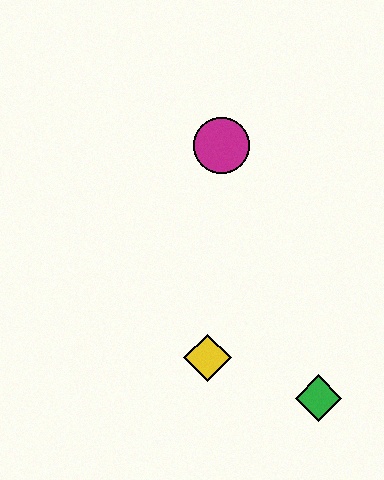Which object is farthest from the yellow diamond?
The magenta circle is farthest from the yellow diamond.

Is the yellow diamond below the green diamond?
No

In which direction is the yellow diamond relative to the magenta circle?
The yellow diamond is below the magenta circle.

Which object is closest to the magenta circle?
The yellow diamond is closest to the magenta circle.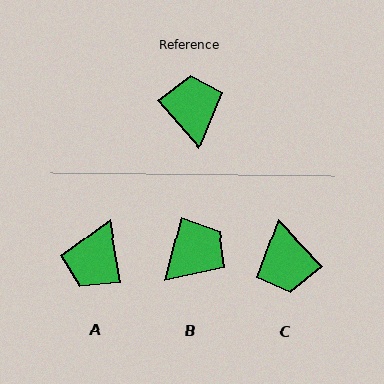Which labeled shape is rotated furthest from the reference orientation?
C, about 177 degrees away.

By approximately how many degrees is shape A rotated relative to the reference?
Approximately 149 degrees counter-clockwise.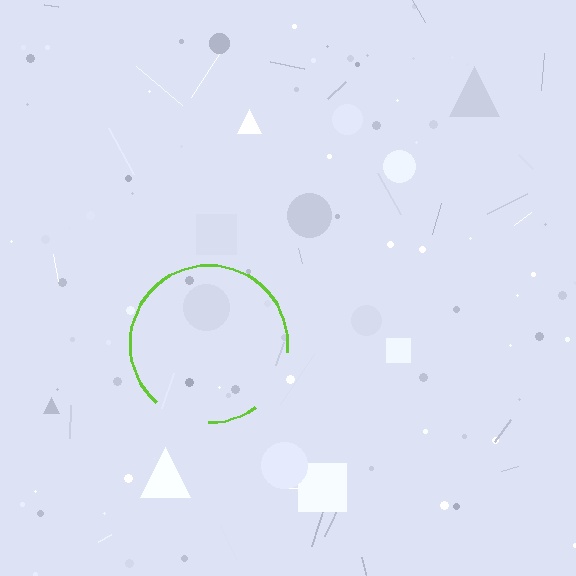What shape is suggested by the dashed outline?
The dashed outline suggests a circle.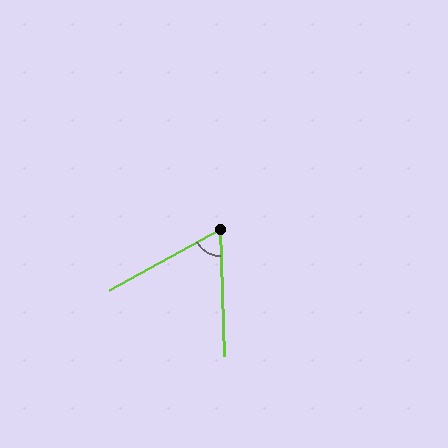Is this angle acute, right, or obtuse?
It is acute.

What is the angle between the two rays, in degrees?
Approximately 63 degrees.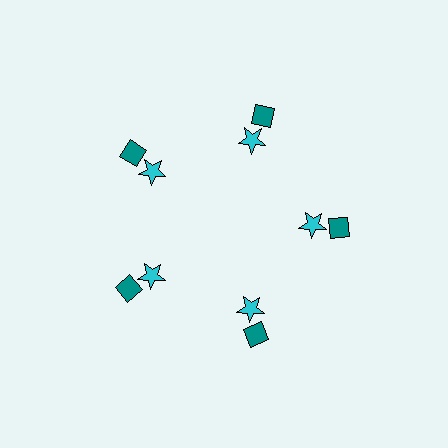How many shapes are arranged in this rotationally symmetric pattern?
There are 10 shapes, arranged in 5 groups of 2.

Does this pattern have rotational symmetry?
Yes, this pattern has 5-fold rotational symmetry. It looks the same after rotating 72 degrees around the center.